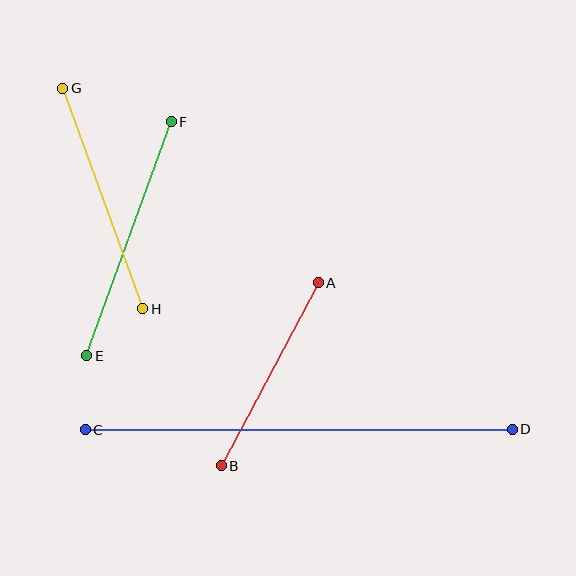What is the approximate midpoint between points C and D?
The midpoint is at approximately (299, 430) pixels.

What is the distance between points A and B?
The distance is approximately 207 pixels.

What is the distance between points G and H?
The distance is approximately 235 pixels.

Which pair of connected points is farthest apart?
Points C and D are farthest apart.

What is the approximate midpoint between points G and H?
The midpoint is at approximately (103, 198) pixels.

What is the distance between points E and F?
The distance is approximately 249 pixels.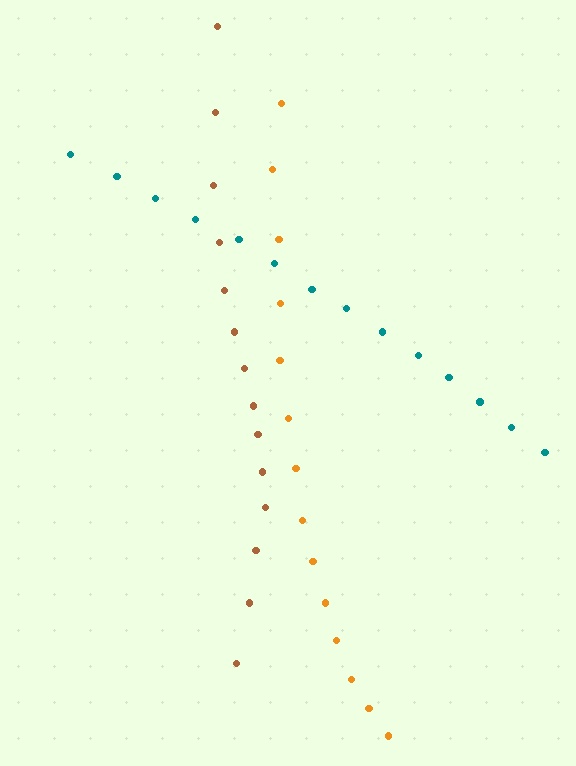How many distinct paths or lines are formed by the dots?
There are 3 distinct paths.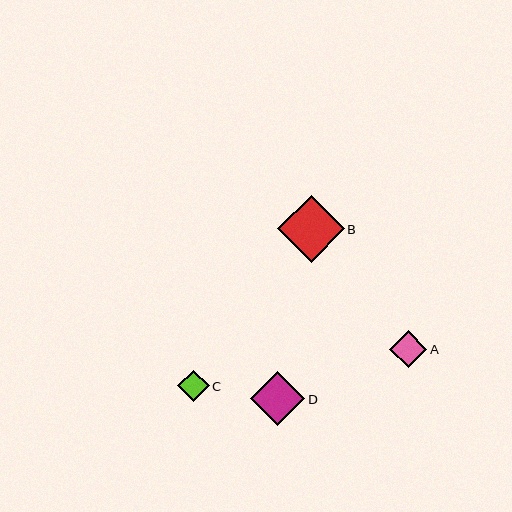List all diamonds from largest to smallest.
From largest to smallest: B, D, A, C.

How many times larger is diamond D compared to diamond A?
Diamond D is approximately 1.5 times the size of diamond A.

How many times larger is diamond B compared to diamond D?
Diamond B is approximately 1.2 times the size of diamond D.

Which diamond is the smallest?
Diamond C is the smallest with a size of approximately 32 pixels.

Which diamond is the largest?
Diamond B is the largest with a size of approximately 67 pixels.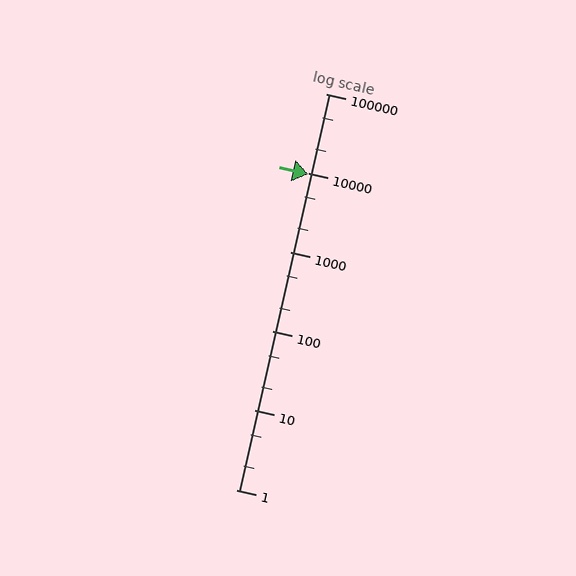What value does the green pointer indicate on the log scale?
The pointer indicates approximately 9600.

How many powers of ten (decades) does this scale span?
The scale spans 5 decades, from 1 to 100000.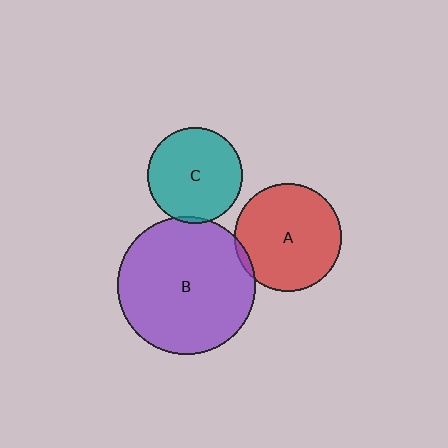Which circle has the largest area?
Circle B (purple).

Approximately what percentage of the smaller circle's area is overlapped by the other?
Approximately 5%.